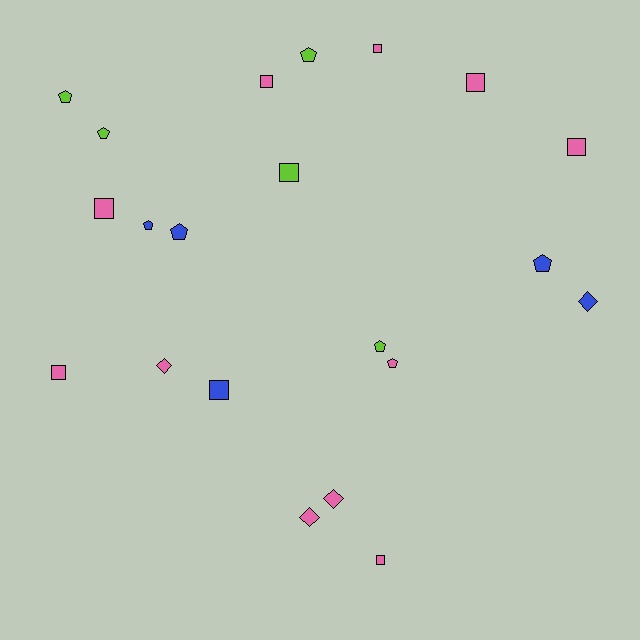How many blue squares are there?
There is 1 blue square.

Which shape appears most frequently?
Square, with 9 objects.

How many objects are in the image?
There are 21 objects.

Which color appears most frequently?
Pink, with 11 objects.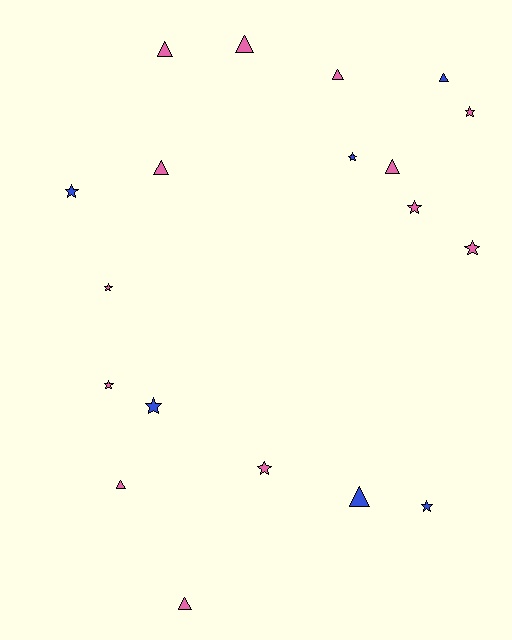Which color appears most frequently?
Pink, with 13 objects.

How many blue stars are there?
There are 4 blue stars.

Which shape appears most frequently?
Star, with 10 objects.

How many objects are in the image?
There are 19 objects.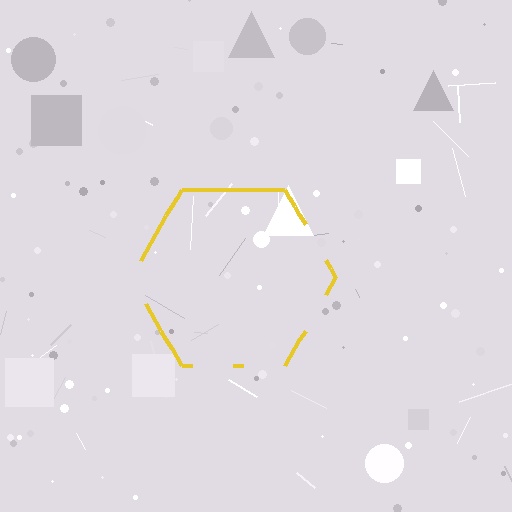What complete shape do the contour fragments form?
The contour fragments form a hexagon.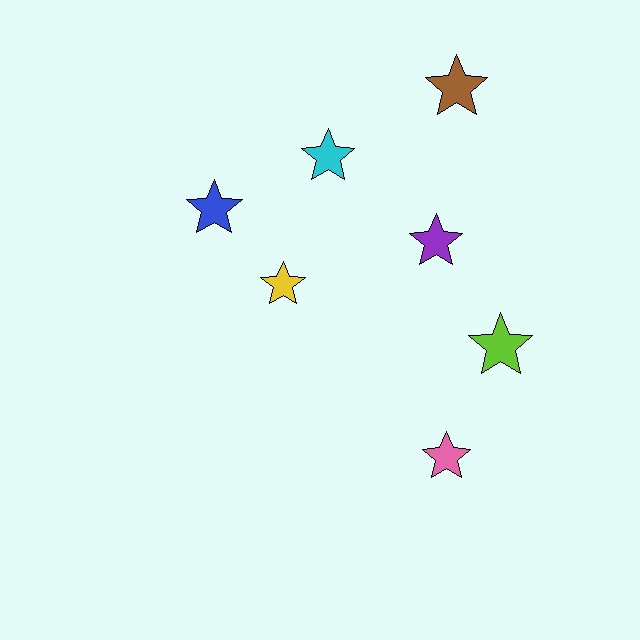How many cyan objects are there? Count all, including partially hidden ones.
There is 1 cyan object.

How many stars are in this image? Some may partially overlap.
There are 7 stars.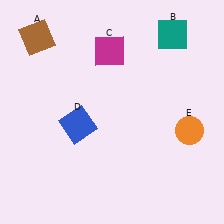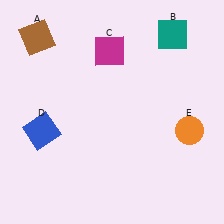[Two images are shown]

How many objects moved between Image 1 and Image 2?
1 object moved between the two images.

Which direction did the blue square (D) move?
The blue square (D) moved left.